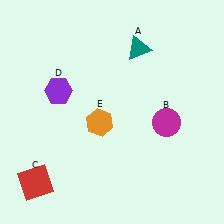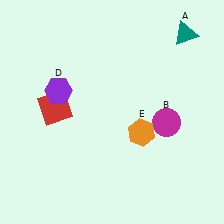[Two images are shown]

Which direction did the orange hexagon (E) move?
The orange hexagon (E) moved right.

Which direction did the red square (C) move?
The red square (C) moved up.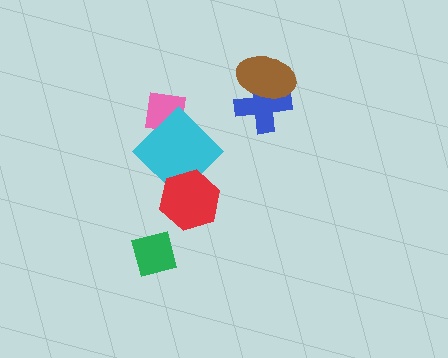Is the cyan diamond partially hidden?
Yes, it is partially covered by another shape.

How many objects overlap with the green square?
0 objects overlap with the green square.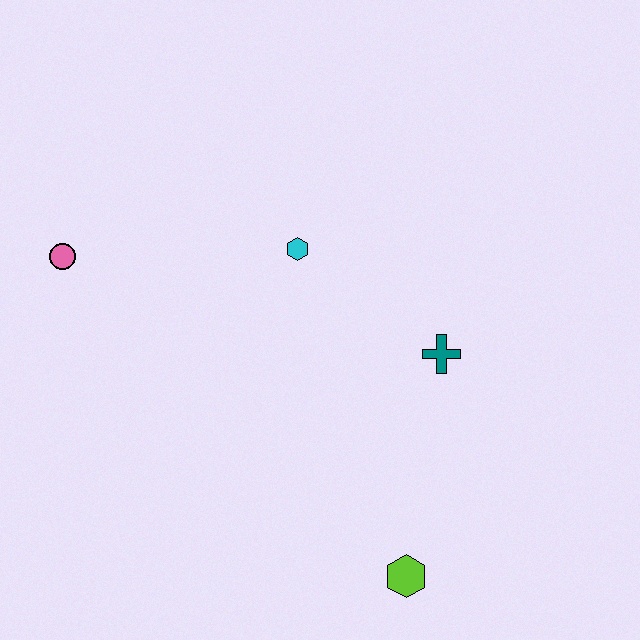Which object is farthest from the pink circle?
The lime hexagon is farthest from the pink circle.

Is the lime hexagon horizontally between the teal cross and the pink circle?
Yes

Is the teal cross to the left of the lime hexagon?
No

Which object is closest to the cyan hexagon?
The teal cross is closest to the cyan hexagon.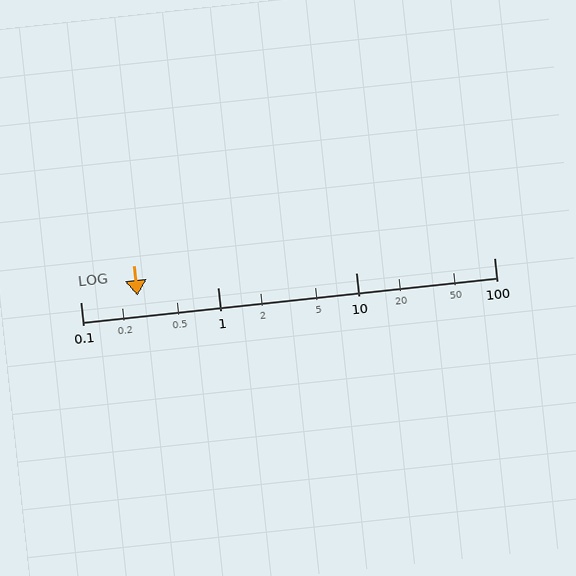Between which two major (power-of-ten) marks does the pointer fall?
The pointer is between 0.1 and 1.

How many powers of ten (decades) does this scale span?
The scale spans 3 decades, from 0.1 to 100.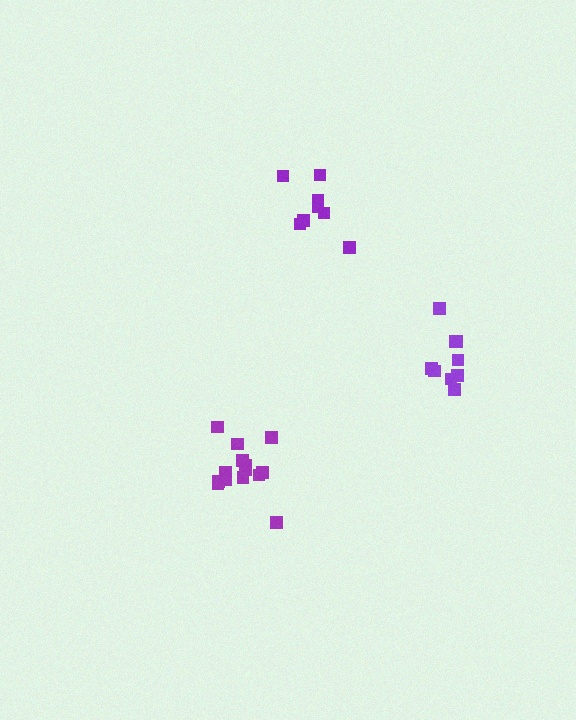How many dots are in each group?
Group 1: 14 dots, Group 2: 8 dots, Group 3: 9 dots (31 total).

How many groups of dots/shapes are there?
There are 3 groups.